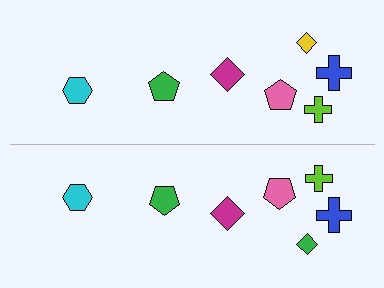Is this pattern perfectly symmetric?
No, the pattern is not perfectly symmetric. The green diamond on the bottom side breaks the symmetry — its mirror counterpart is yellow.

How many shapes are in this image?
There are 14 shapes in this image.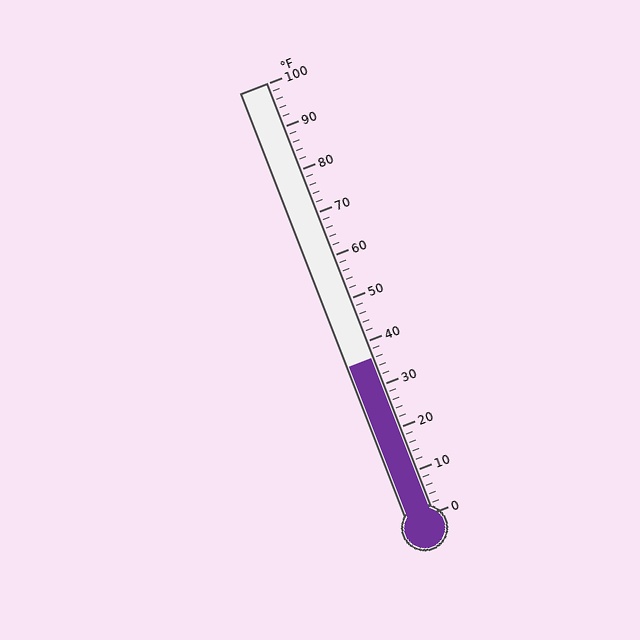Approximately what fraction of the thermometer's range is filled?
The thermometer is filled to approximately 35% of its range.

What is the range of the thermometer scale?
The thermometer scale ranges from 0°F to 100°F.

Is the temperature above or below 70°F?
The temperature is below 70°F.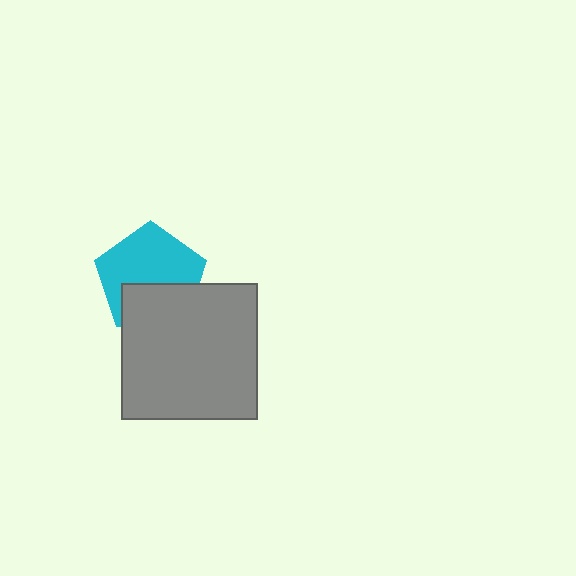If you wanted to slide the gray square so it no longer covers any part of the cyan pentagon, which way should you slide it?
Slide it down — that is the most direct way to separate the two shapes.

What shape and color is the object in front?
The object in front is a gray square.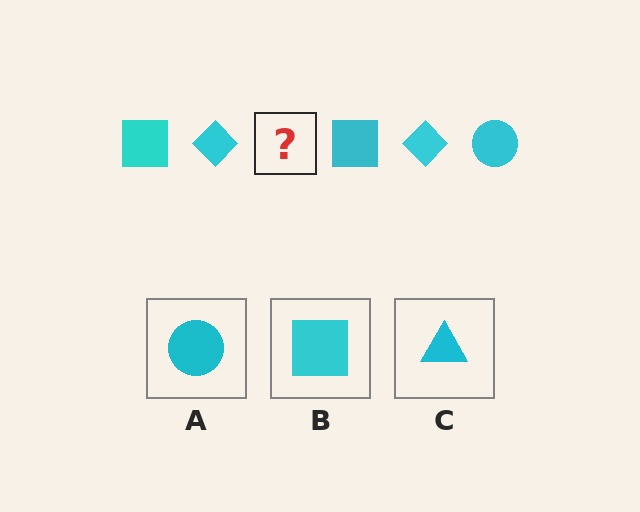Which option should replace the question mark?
Option A.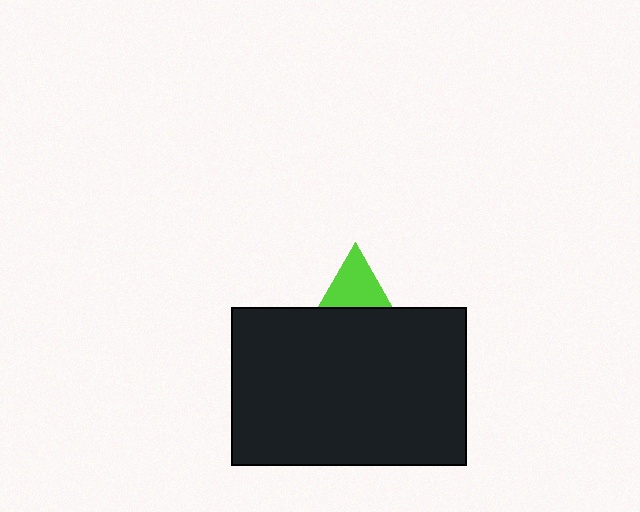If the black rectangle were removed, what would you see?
You would see the complete lime triangle.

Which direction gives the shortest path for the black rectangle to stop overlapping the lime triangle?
Moving down gives the shortest separation.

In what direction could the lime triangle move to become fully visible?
The lime triangle could move up. That would shift it out from behind the black rectangle entirely.